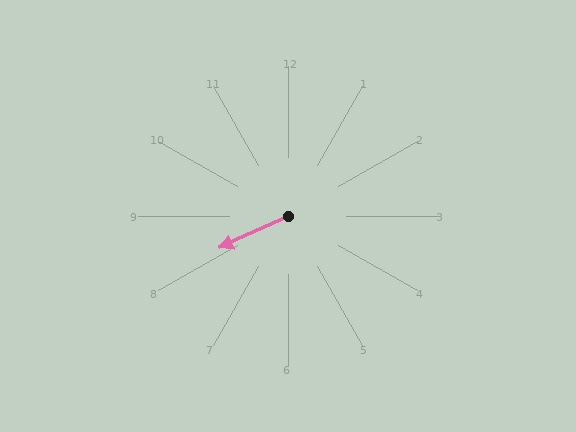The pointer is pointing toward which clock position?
Roughly 8 o'clock.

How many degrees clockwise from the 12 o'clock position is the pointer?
Approximately 245 degrees.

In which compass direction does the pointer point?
Southwest.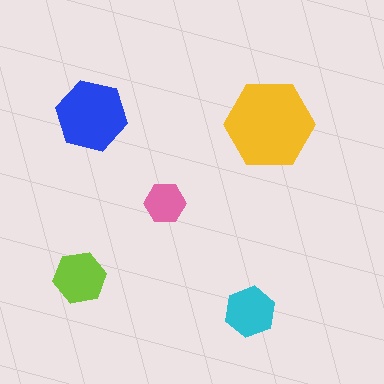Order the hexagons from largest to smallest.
the yellow one, the blue one, the lime one, the cyan one, the pink one.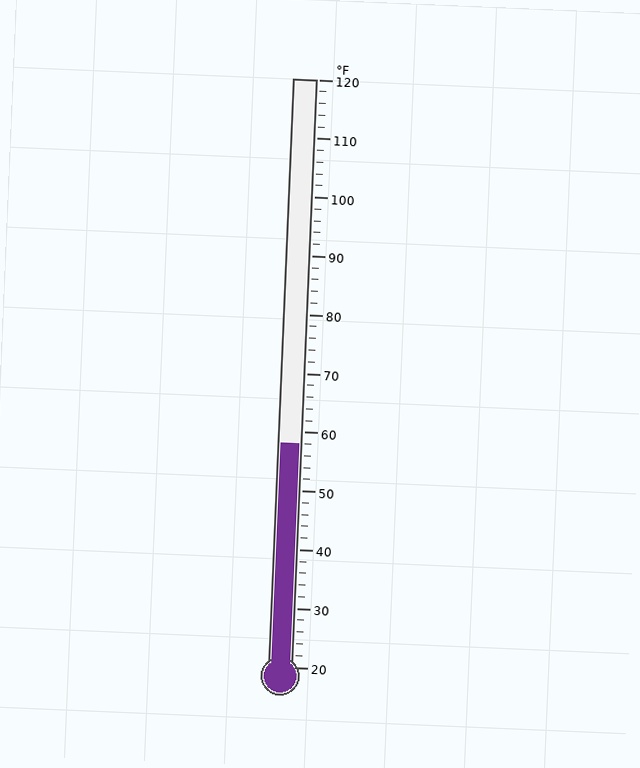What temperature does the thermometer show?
The thermometer shows approximately 58°F.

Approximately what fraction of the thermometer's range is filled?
The thermometer is filled to approximately 40% of its range.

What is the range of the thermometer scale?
The thermometer scale ranges from 20°F to 120°F.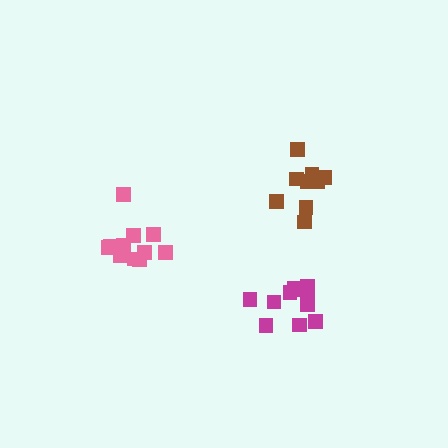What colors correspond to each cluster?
The clusters are colored: brown, pink, magenta.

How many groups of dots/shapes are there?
There are 3 groups.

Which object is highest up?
The brown cluster is topmost.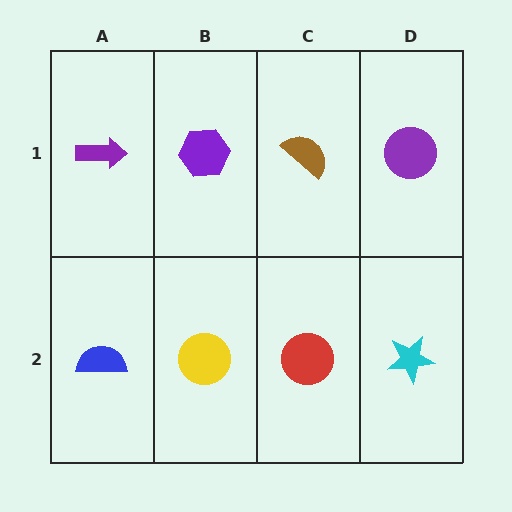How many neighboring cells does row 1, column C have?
3.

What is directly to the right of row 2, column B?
A red circle.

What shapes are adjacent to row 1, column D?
A cyan star (row 2, column D), a brown semicircle (row 1, column C).